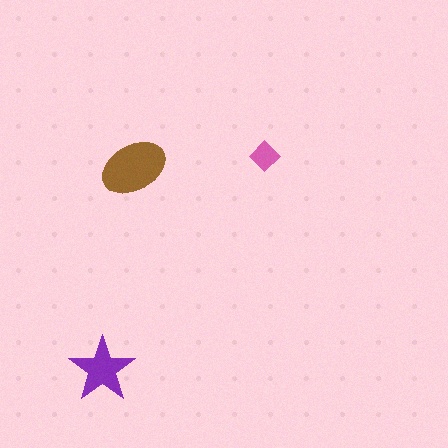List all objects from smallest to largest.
The pink diamond, the purple star, the brown ellipse.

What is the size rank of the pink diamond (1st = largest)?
3rd.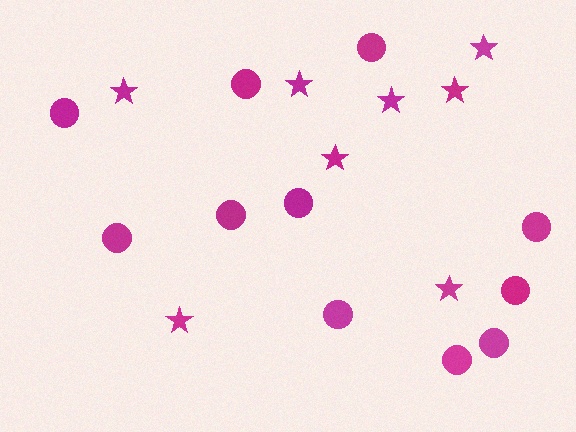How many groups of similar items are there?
There are 2 groups: one group of circles (11) and one group of stars (8).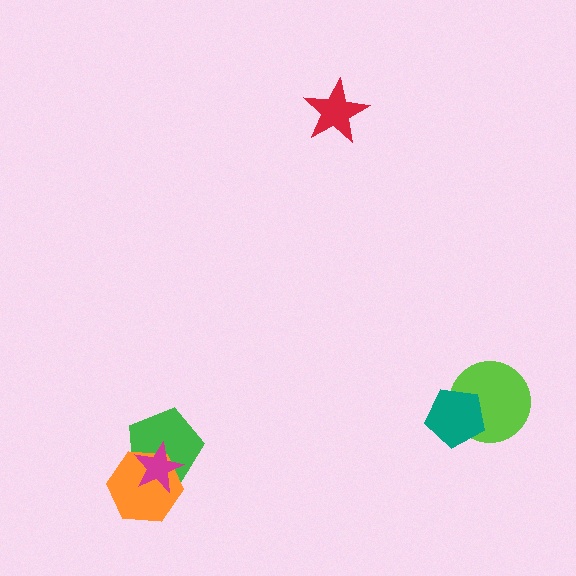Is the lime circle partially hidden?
Yes, it is partially covered by another shape.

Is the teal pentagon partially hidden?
No, no other shape covers it.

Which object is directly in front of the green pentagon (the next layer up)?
The orange hexagon is directly in front of the green pentagon.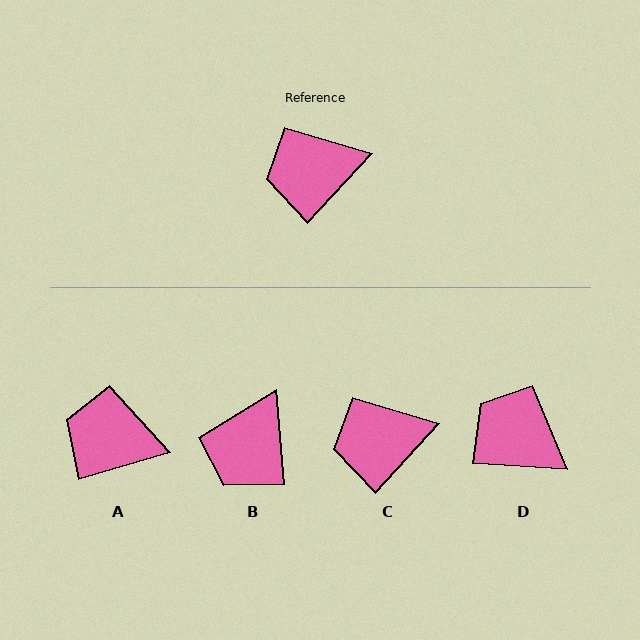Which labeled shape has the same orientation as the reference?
C.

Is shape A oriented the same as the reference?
No, it is off by about 32 degrees.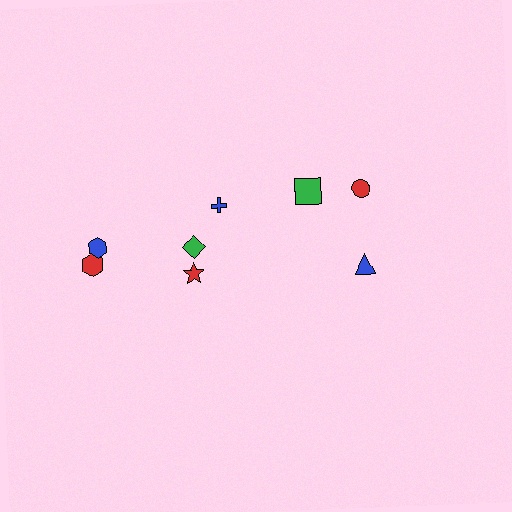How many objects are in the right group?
There are 3 objects.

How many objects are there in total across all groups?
There are 8 objects.